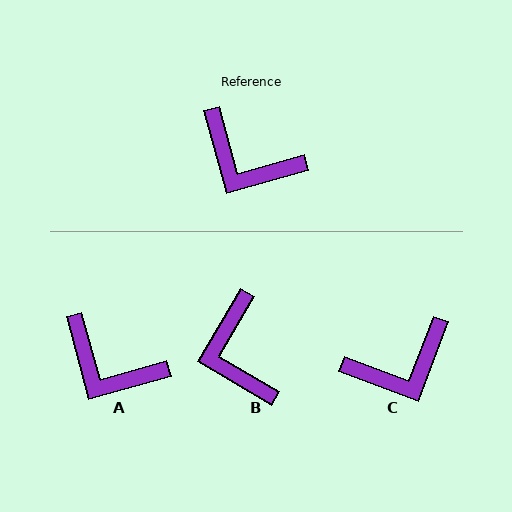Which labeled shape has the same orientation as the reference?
A.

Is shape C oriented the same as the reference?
No, it is off by about 54 degrees.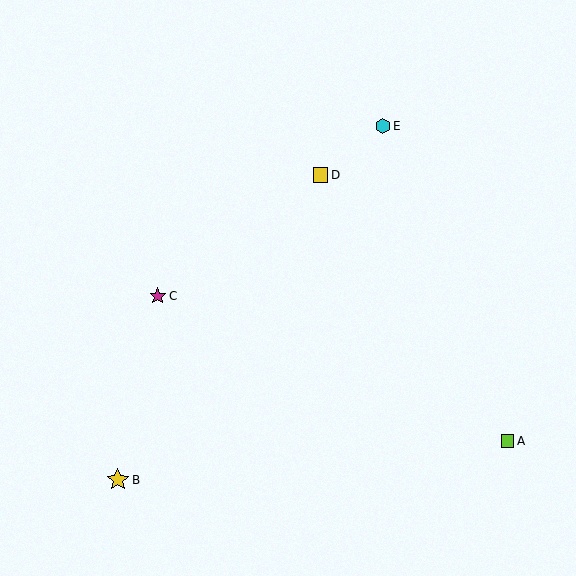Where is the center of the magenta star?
The center of the magenta star is at (158, 296).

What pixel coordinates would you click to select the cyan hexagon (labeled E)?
Click at (383, 126) to select the cyan hexagon E.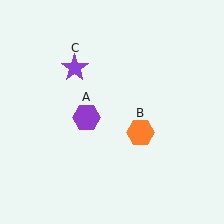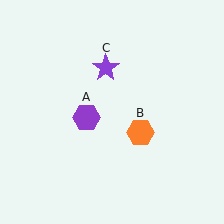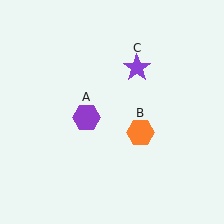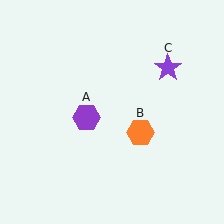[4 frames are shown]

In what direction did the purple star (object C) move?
The purple star (object C) moved right.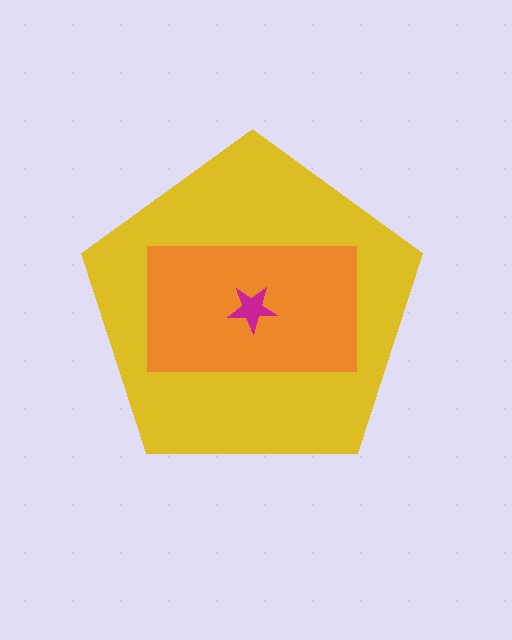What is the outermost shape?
The yellow pentagon.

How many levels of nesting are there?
3.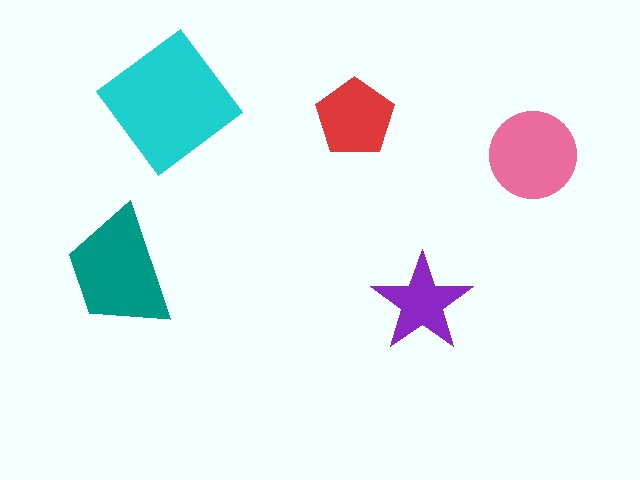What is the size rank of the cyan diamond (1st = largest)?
1st.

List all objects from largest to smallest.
The cyan diamond, the teal trapezoid, the pink circle, the red pentagon, the purple star.